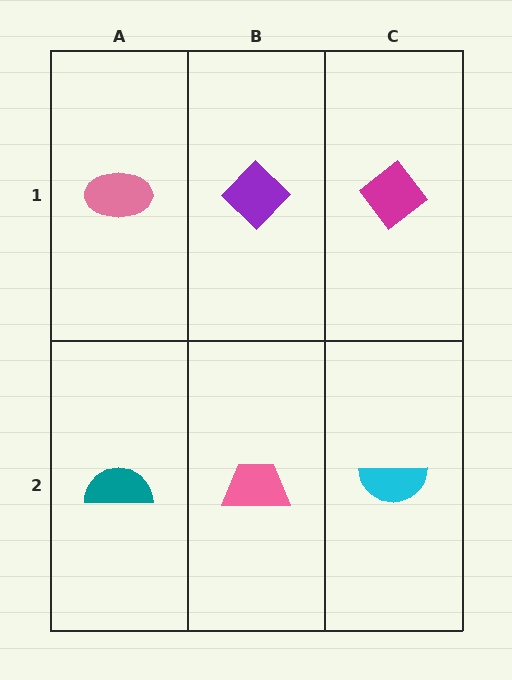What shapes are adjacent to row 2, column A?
A pink ellipse (row 1, column A), a pink trapezoid (row 2, column B).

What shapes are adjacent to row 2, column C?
A magenta diamond (row 1, column C), a pink trapezoid (row 2, column B).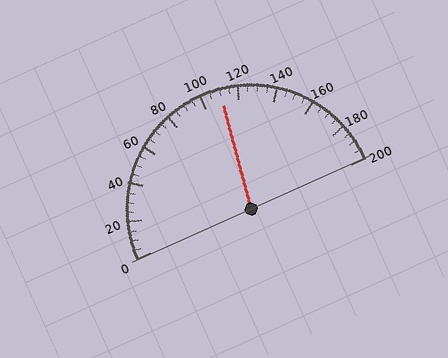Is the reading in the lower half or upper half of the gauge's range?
The reading is in the upper half of the range (0 to 200).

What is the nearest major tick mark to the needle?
The nearest major tick mark is 120.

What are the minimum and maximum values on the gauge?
The gauge ranges from 0 to 200.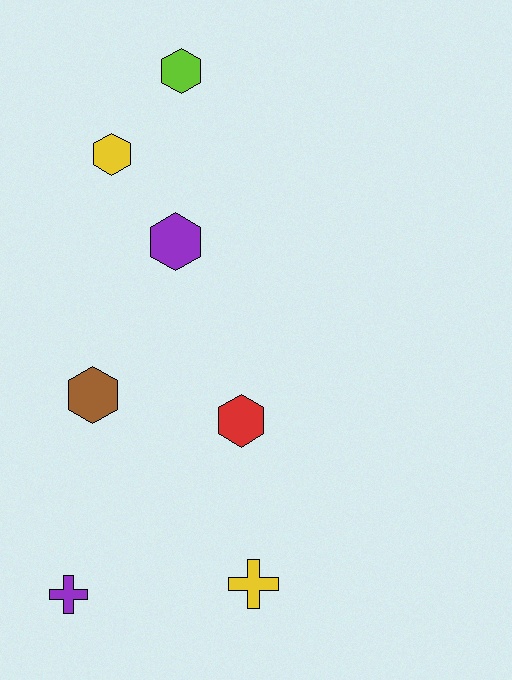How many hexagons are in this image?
There are 5 hexagons.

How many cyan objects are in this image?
There are no cyan objects.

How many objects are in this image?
There are 7 objects.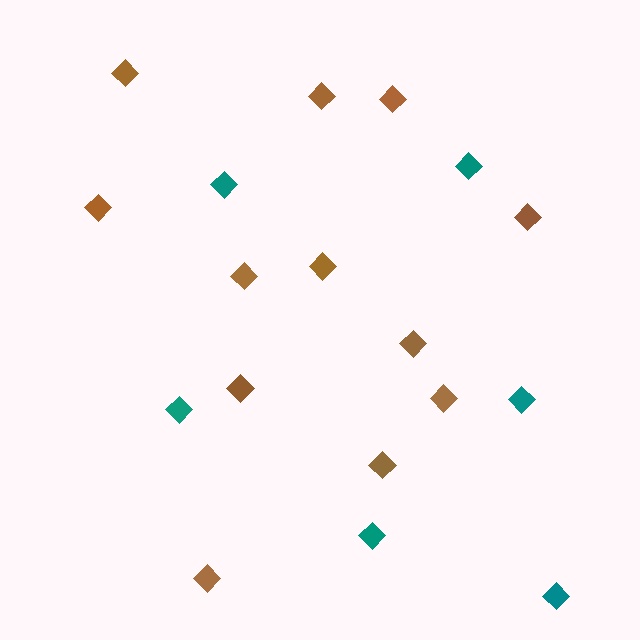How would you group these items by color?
There are 2 groups: one group of brown diamonds (12) and one group of teal diamonds (6).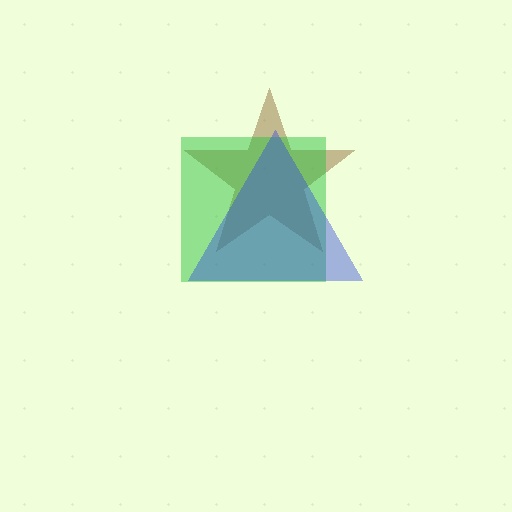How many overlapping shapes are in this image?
There are 3 overlapping shapes in the image.